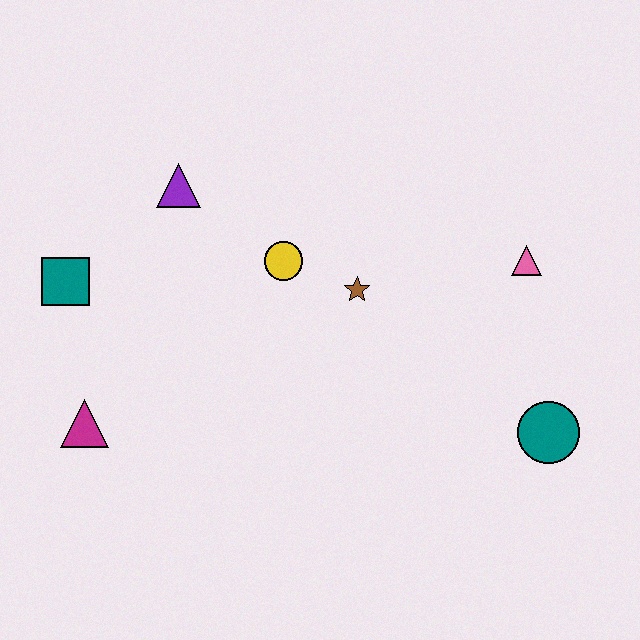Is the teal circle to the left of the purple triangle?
No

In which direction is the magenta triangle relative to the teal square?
The magenta triangle is below the teal square.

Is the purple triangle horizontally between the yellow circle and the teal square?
Yes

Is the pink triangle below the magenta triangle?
No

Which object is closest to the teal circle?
The pink triangle is closest to the teal circle.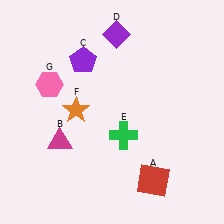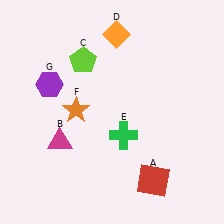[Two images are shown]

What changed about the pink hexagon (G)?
In Image 1, G is pink. In Image 2, it changed to purple.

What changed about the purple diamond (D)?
In Image 1, D is purple. In Image 2, it changed to orange.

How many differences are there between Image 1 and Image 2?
There are 3 differences between the two images.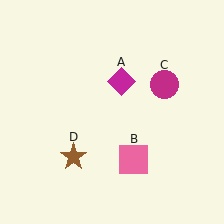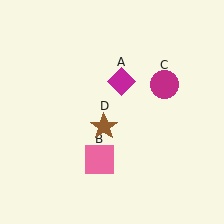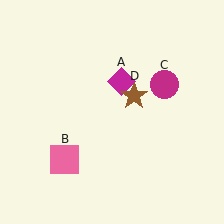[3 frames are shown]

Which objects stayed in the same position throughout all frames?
Magenta diamond (object A) and magenta circle (object C) remained stationary.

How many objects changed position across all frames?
2 objects changed position: pink square (object B), brown star (object D).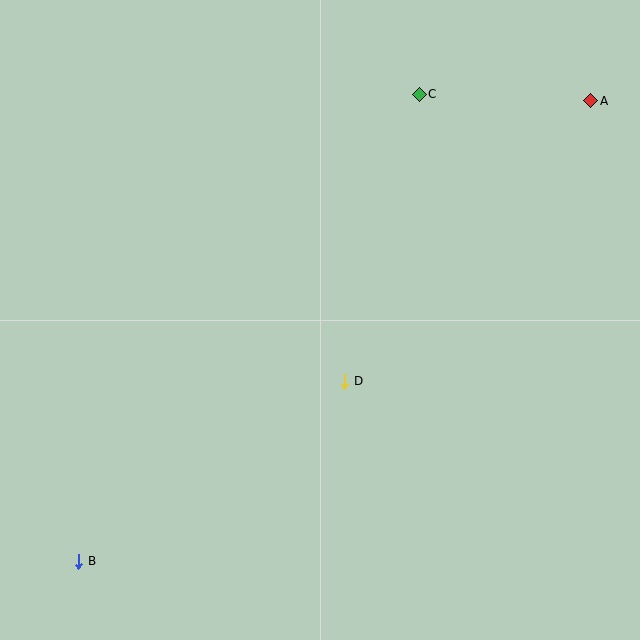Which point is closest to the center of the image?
Point D at (345, 381) is closest to the center.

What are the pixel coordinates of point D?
Point D is at (345, 381).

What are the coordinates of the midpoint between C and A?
The midpoint between C and A is at (505, 98).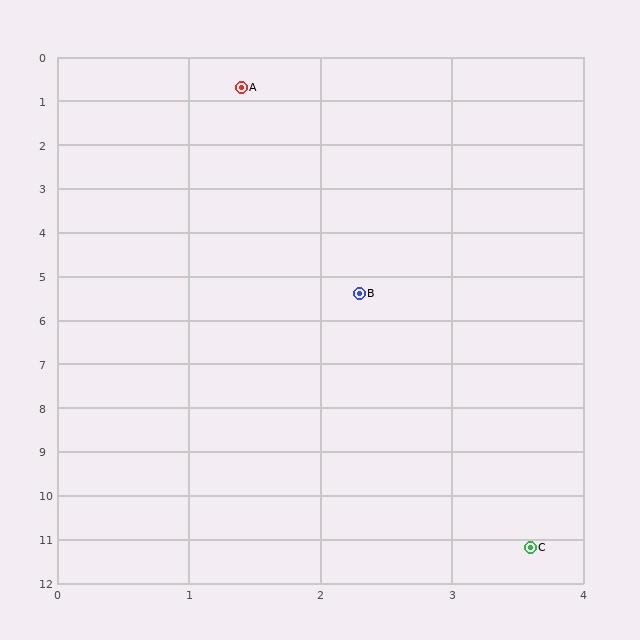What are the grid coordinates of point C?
Point C is at approximately (3.6, 11.2).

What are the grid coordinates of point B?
Point B is at approximately (2.3, 5.4).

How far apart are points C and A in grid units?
Points C and A are about 10.7 grid units apart.